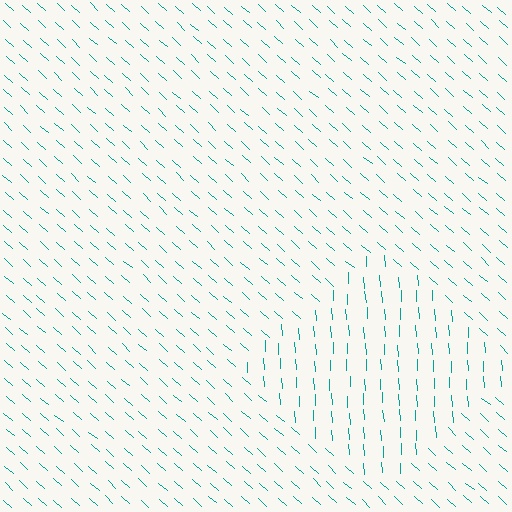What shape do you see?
I see a diamond.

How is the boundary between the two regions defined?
The boundary is defined purely by a change in line orientation (approximately 45 degrees difference). All lines are the same color and thickness.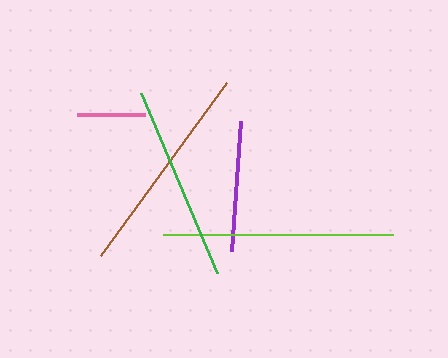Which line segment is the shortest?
The pink line is the shortest at approximately 68 pixels.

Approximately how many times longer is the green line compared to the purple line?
The green line is approximately 1.5 times the length of the purple line.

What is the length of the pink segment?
The pink segment is approximately 68 pixels long.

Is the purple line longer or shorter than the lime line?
The lime line is longer than the purple line.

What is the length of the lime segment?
The lime segment is approximately 229 pixels long.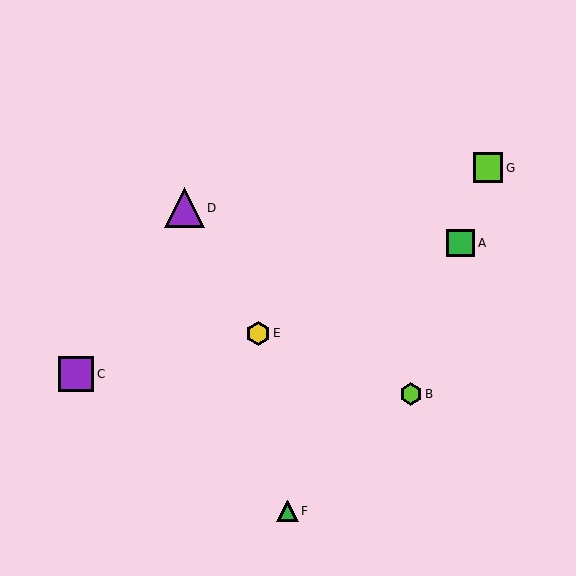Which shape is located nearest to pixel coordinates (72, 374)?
The purple square (labeled C) at (76, 374) is nearest to that location.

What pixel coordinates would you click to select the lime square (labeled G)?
Click at (488, 168) to select the lime square G.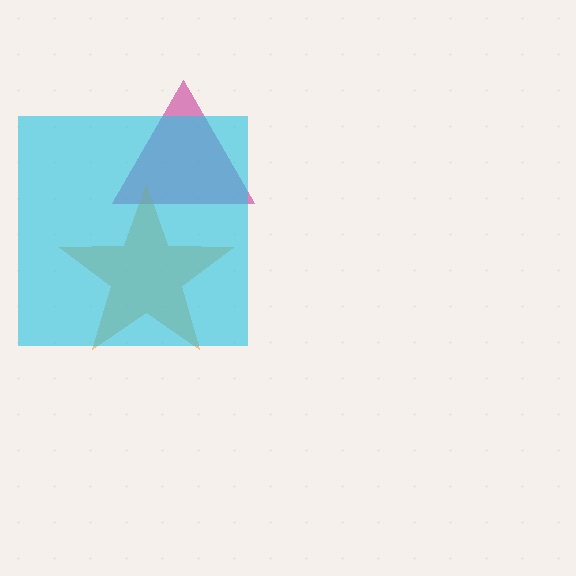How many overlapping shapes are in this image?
There are 3 overlapping shapes in the image.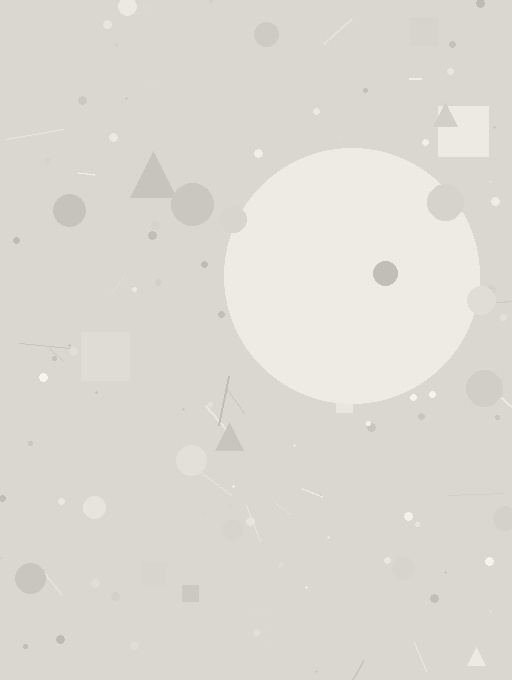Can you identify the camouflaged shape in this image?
The camouflaged shape is a circle.